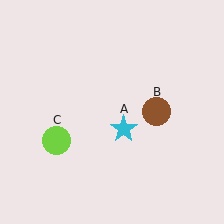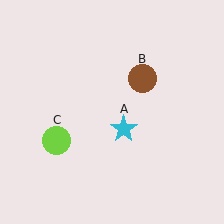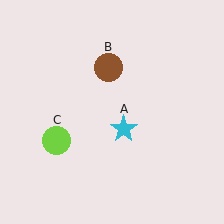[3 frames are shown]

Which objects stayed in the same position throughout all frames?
Cyan star (object A) and lime circle (object C) remained stationary.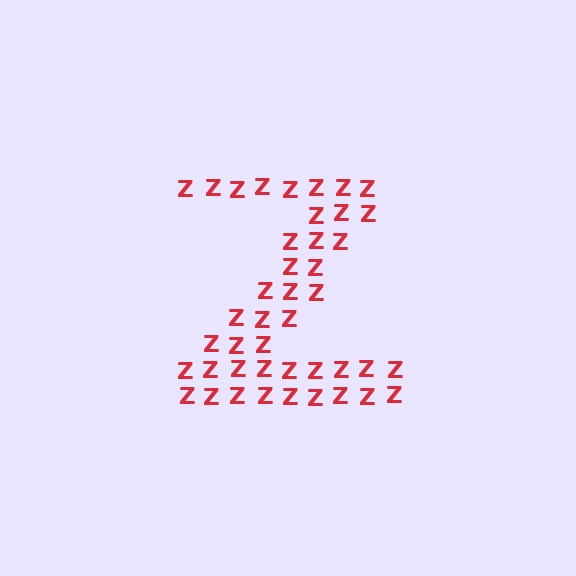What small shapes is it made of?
It is made of small letter Z's.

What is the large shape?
The large shape is the letter Z.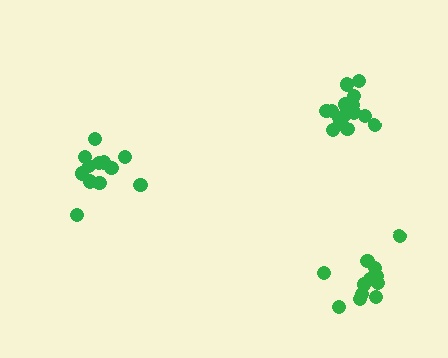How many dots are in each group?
Group 1: 12 dots, Group 2: 16 dots, Group 3: 12 dots (40 total).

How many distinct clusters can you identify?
There are 3 distinct clusters.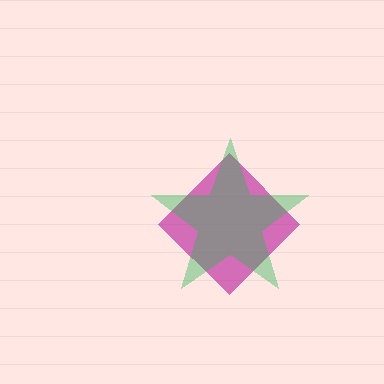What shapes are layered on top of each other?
The layered shapes are: a magenta diamond, a green star.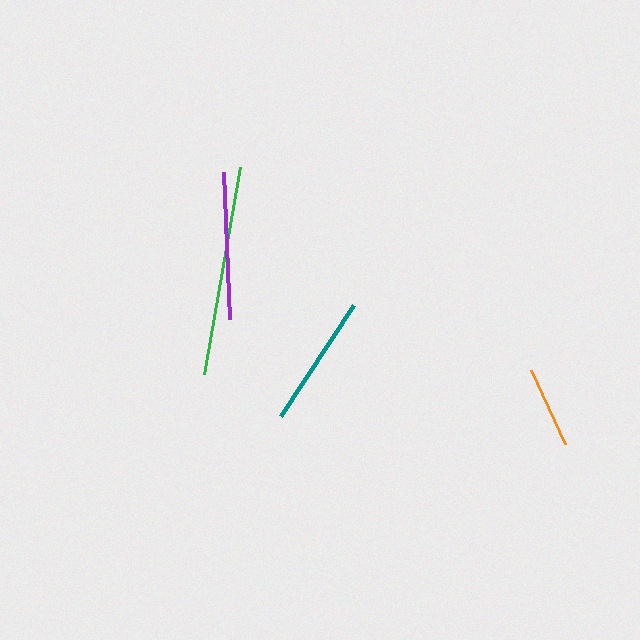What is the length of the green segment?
The green segment is approximately 210 pixels long.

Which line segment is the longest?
The green line is the longest at approximately 210 pixels.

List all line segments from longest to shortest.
From longest to shortest: green, purple, teal, orange.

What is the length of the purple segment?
The purple segment is approximately 147 pixels long.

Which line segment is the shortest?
The orange line is the shortest at approximately 81 pixels.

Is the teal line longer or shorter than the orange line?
The teal line is longer than the orange line.